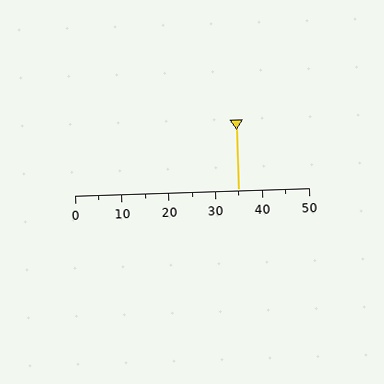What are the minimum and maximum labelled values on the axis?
The axis runs from 0 to 50.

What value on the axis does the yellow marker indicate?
The marker indicates approximately 35.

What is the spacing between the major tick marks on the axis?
The major ticks are spaced 10 apart.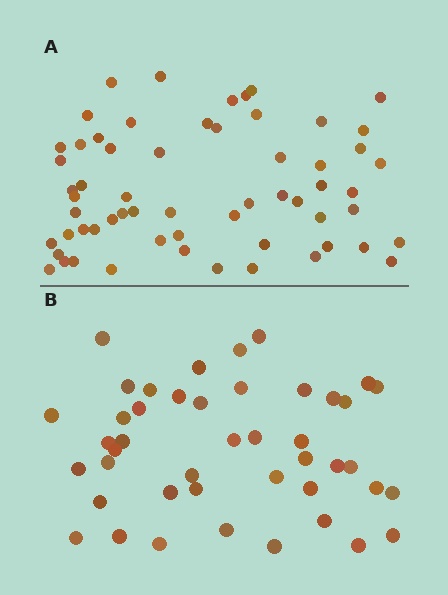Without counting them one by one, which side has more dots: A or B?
Region A (the top region) has more dots.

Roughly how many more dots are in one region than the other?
Region A has approximately 15 more dots than region B.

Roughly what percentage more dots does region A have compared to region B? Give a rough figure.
About 35% more.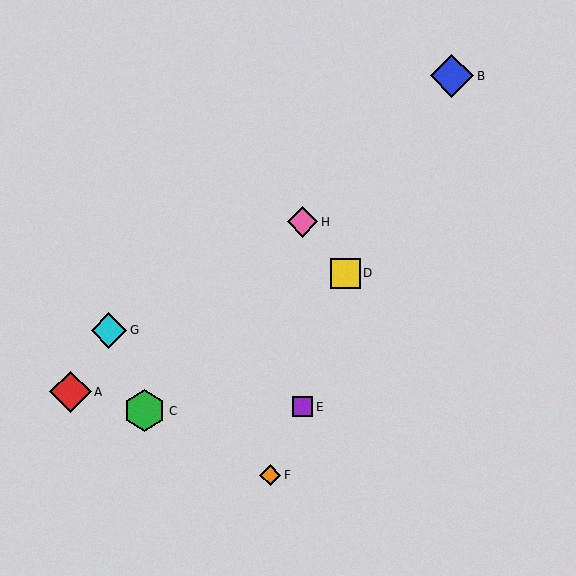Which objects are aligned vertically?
Objects E, H are aligned vertically.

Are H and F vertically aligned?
No, H is at x≈303 and F is at x≈270.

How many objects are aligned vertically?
2 objects (E, H) are aligned vertically.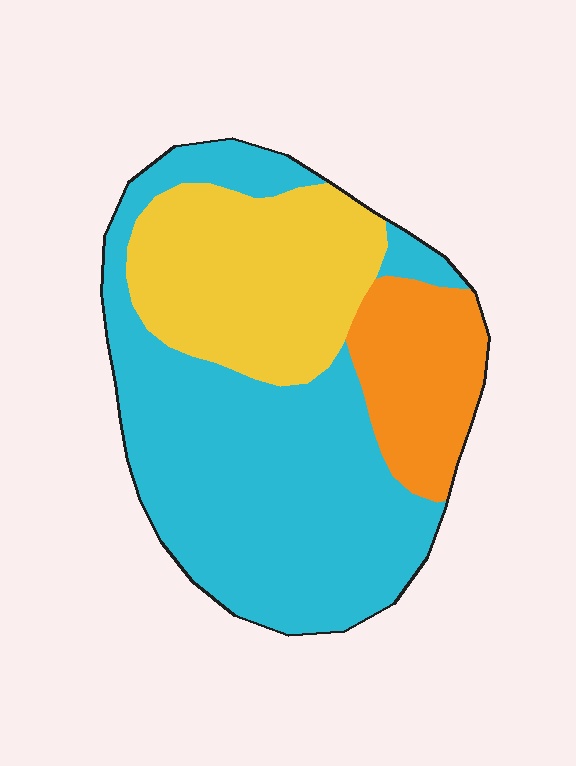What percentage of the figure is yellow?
Yellow covers roughly 30% of the figure.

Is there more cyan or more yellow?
Cyan.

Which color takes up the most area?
Cyan, at roughly 55%.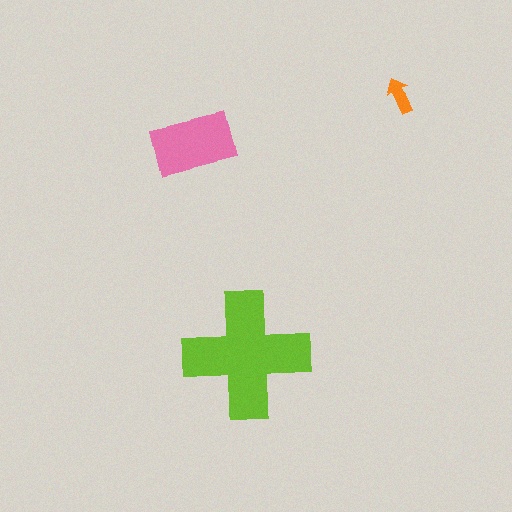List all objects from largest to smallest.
The lime cross, the pink rectangle, the orange arrow.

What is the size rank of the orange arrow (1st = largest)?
3rd.